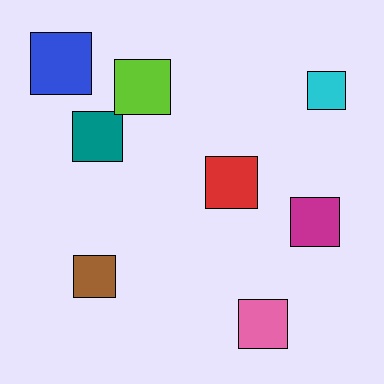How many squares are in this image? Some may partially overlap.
There are 8 squares.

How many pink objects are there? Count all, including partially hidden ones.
There is 1 pink object.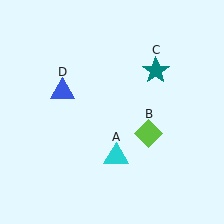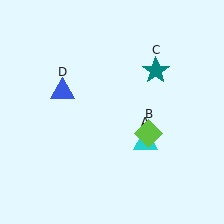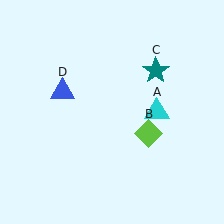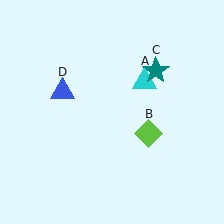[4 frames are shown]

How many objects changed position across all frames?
1 object changed position: cyan triangle (object A).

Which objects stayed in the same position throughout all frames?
Lime diamond (object B) and teal star (object C) and blue triangle (object D) remained stationary.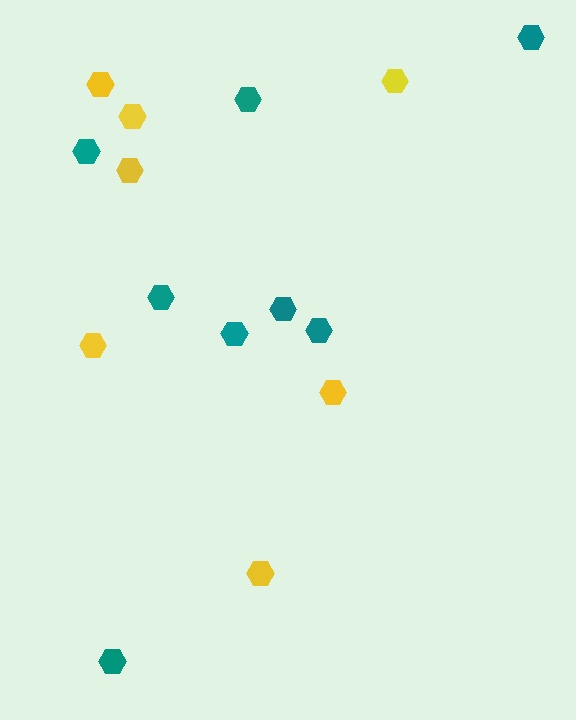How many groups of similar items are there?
There are 2 groups: one group of yellow hexagons (7) and one group of teal hexagons (8).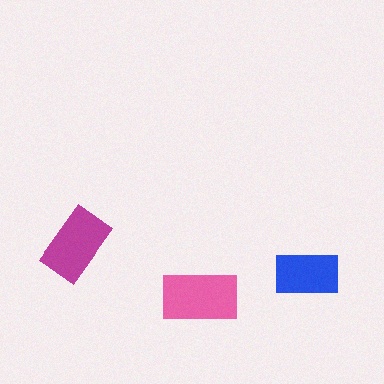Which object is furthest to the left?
The magenta rectangle is leftmost.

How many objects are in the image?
There are 3 objects in the image.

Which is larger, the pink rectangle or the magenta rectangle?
The pink one.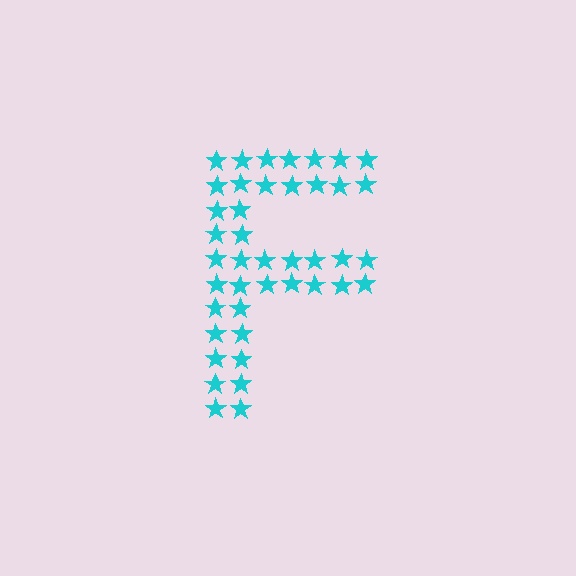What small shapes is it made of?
It is made of small stars.